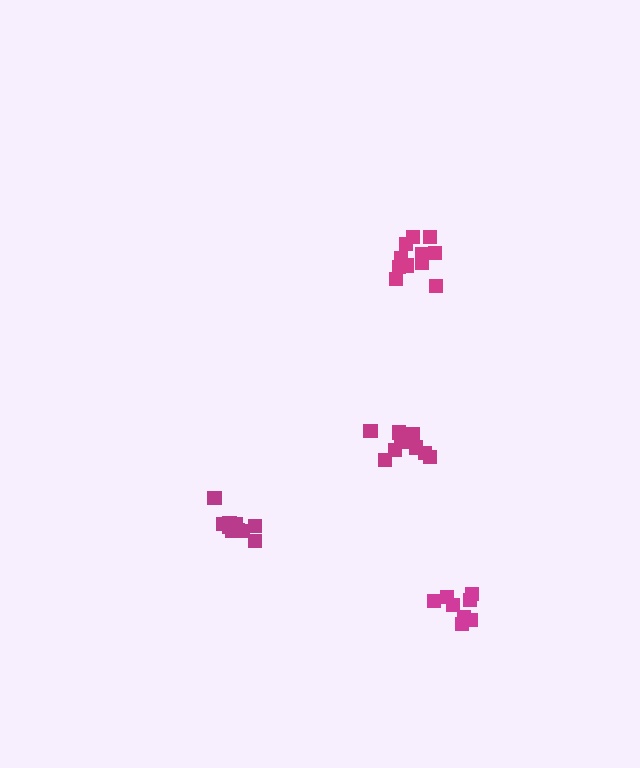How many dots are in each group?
Group 1: 11 dots, Group 2: 8 dots, Group 3: 10 dots, Group 4: 11 dots (40 total).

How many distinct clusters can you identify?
There are 4 distinct clusters.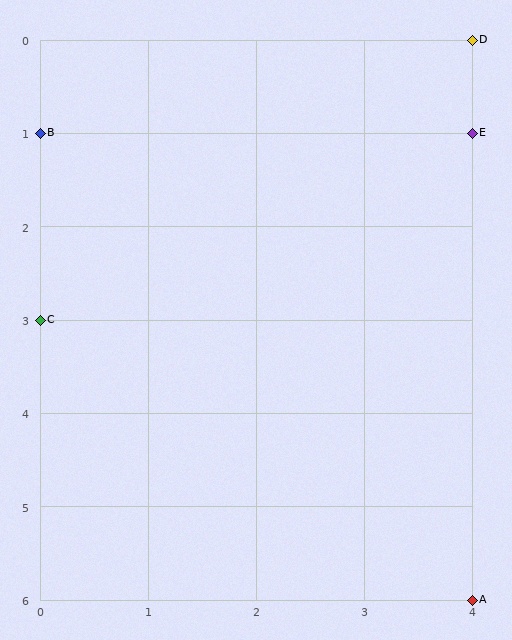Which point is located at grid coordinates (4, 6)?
Point A is at (4, 6).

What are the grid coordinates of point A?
Point A is at grid coordinates (4, 6).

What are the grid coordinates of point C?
Point C is at grid coordinates (0, 3).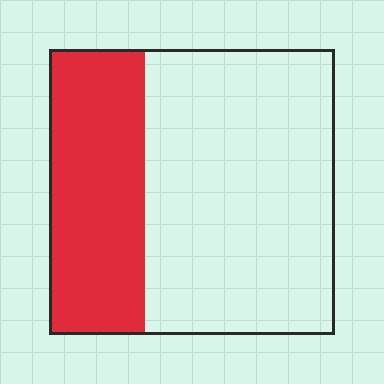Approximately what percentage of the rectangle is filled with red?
Approximately 35%.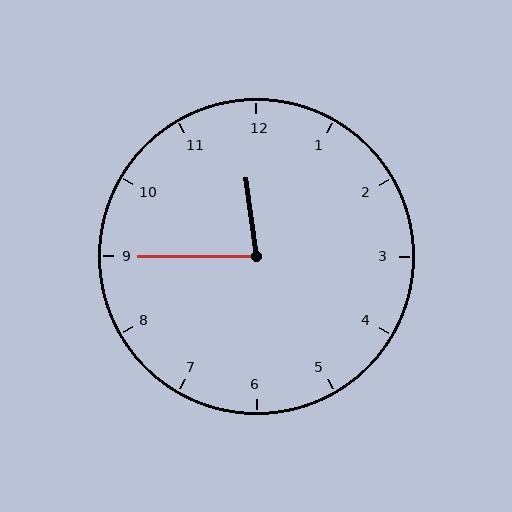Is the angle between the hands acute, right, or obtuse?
It is acute.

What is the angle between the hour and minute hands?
Approximately 82 degrees.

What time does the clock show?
11:45.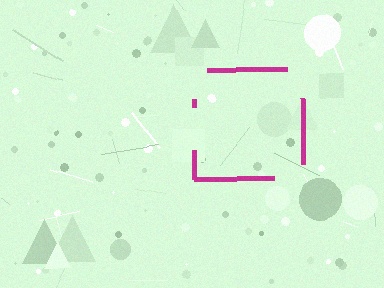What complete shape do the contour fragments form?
The contour fragments form a square.